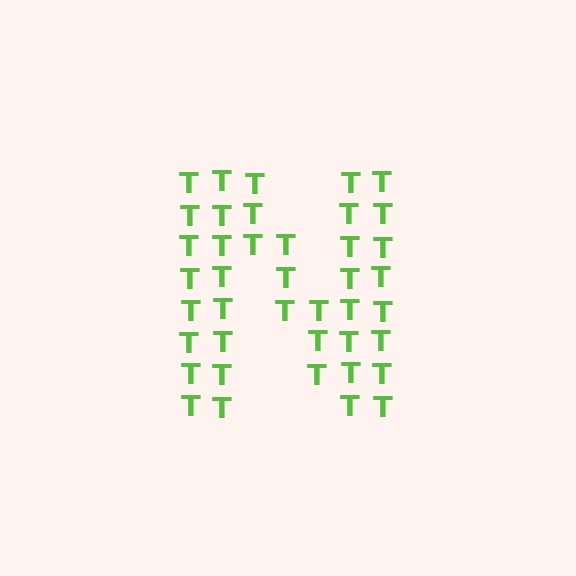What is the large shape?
The large shape is the letter N.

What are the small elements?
The small elements are letter T's.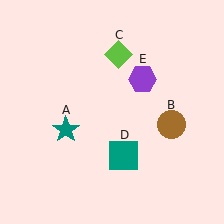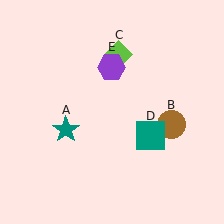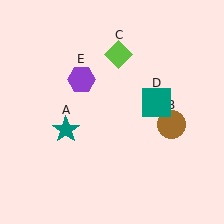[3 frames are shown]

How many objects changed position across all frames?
2 objects changed position: teal square (object D), purple hexagon (object E).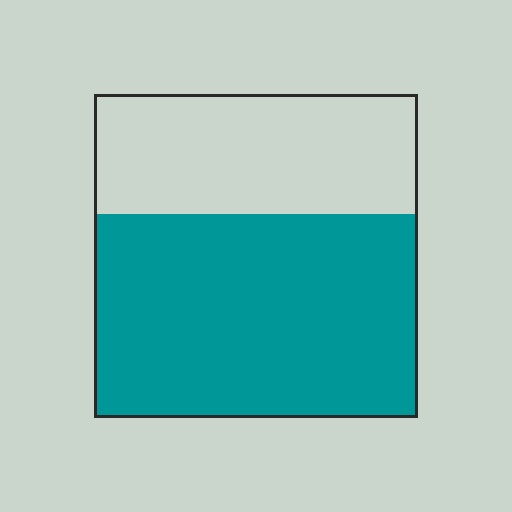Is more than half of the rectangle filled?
Yes.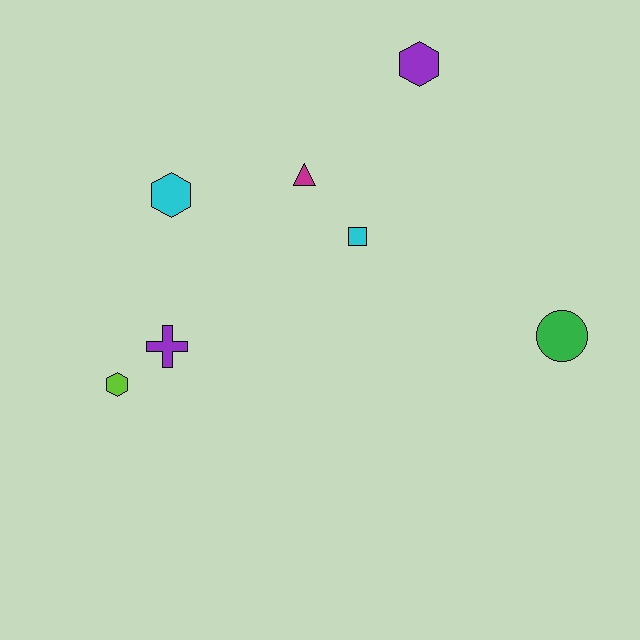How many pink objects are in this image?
There are no pink objects.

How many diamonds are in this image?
There are no diamonds.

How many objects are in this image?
There are 7 objects.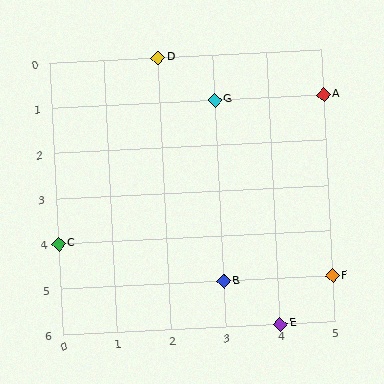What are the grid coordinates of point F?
Point F is at grid coordinates (5, 5).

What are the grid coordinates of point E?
Point E is at grid coordinates (4, 6).